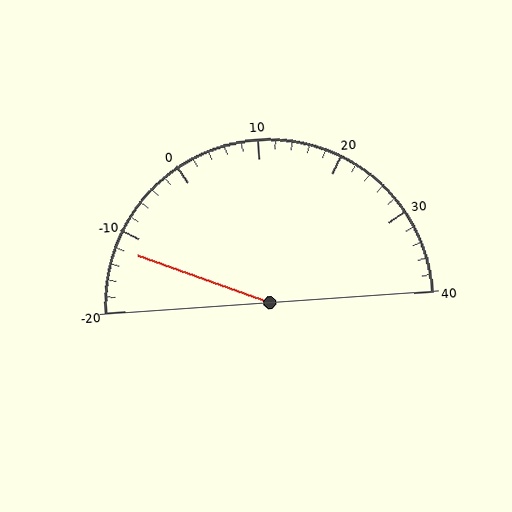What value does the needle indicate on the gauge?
The needle indicates approximately -12.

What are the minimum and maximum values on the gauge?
The gauge ranges from -20 to 40.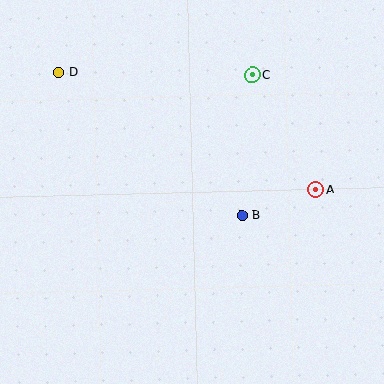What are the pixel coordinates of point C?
Point C is at (252, 75).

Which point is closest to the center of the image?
Point B at (242, 215) is closest to the center.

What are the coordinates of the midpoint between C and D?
The midpoint between C and D is at (156, 74).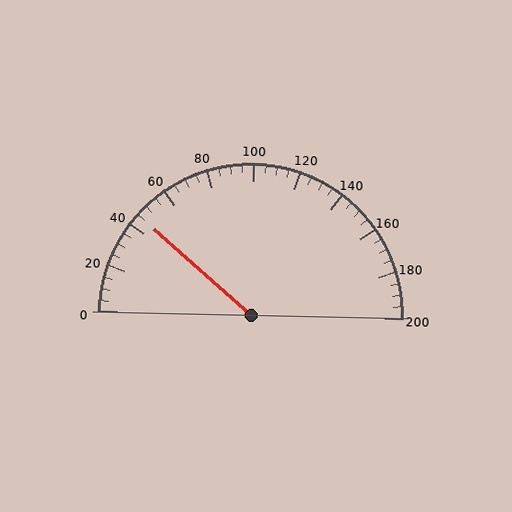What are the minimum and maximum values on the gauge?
The gauge ranges from 0 to 200.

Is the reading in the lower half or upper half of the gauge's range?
The reading is in the lower half of the range (0 to 200).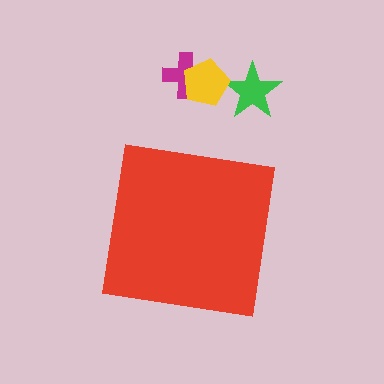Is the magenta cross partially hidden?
No, the magenta cross is fully visible.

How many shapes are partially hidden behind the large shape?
0 shapes are partially hidden.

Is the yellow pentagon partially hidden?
No, the yellow pentagon is fully visible.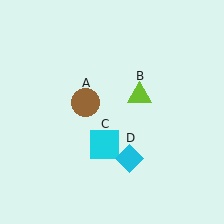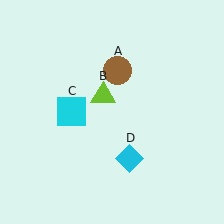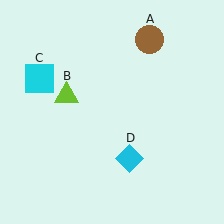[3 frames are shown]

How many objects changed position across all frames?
3 objects changed position: brown circle (object A), lime triangle (object B), cyan square (object C).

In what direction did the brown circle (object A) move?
The brown circle (object A) moved up and to the right.